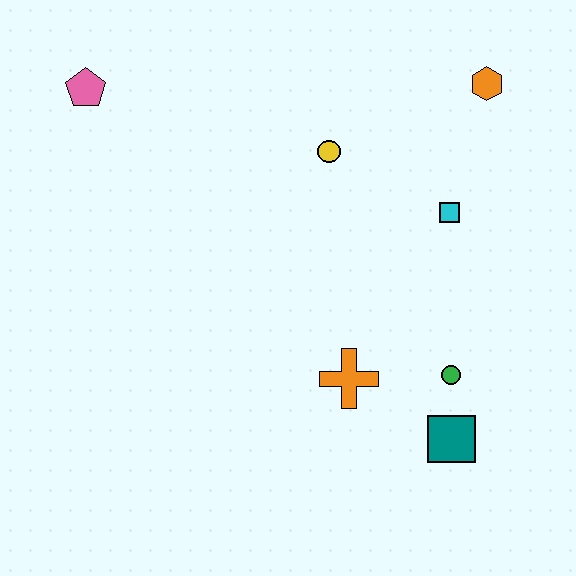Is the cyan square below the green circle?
No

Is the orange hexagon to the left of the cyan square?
No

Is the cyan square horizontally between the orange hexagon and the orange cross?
Yes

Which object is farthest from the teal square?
The pink pentagon is farthest from the teal square.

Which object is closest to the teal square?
The green circle is closest to the teal square.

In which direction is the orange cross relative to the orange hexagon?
The orange cross is below the orange hexagon.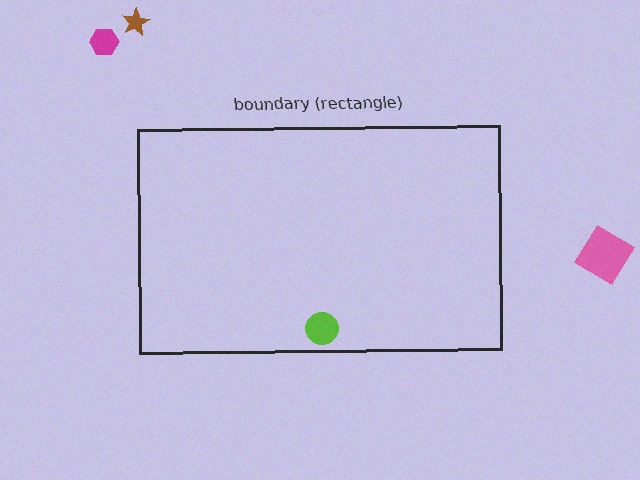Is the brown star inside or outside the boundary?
Outside.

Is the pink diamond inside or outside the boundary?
Outside.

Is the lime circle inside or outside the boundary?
Inside.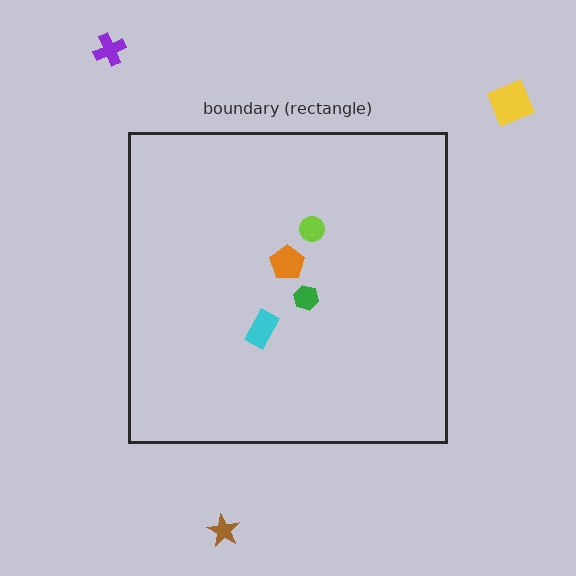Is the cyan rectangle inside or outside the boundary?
Inside.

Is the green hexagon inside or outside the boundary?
Inside.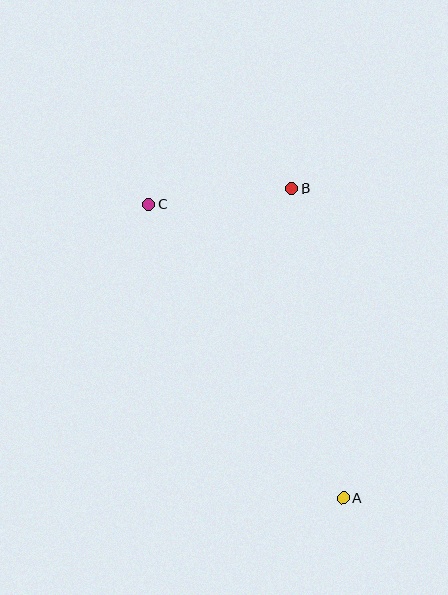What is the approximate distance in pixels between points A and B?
The distance between A and B is approximately 314 pixels.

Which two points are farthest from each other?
Points A and C are farthest from each other.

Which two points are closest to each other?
Points B and C are closest to each other.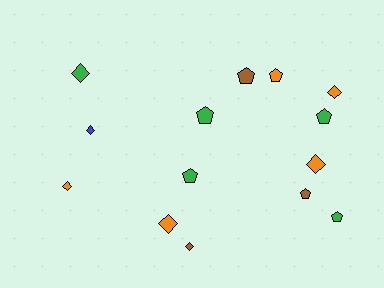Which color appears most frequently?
Orange, with 5 objects.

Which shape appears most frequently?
Diamond, with 7 objects.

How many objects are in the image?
There are 14 objects.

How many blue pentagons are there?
There are no blue pentagons.